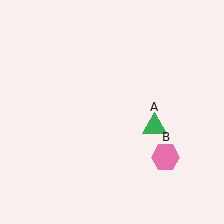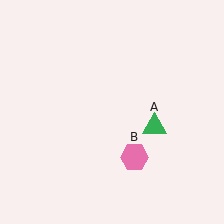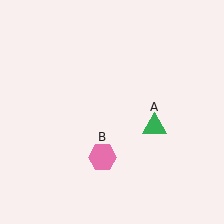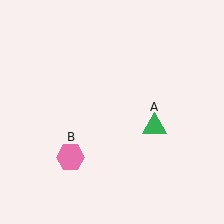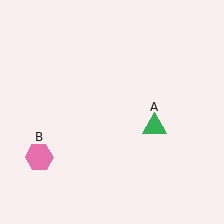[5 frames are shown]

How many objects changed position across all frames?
1 object changed position: pink hexagon (object B).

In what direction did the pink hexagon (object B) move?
The pink hexagon (object B) moved left.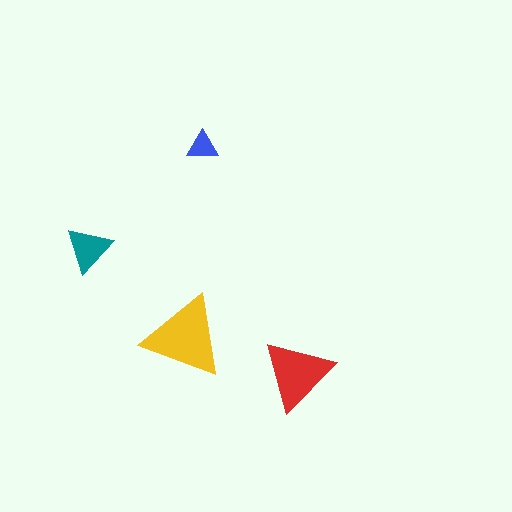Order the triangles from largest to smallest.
the yellow one, the red one, the teal one, the blue one.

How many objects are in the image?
There are 4 objects in the image.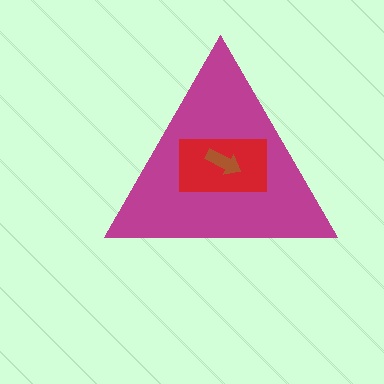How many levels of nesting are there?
3.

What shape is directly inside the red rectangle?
The brown arrow.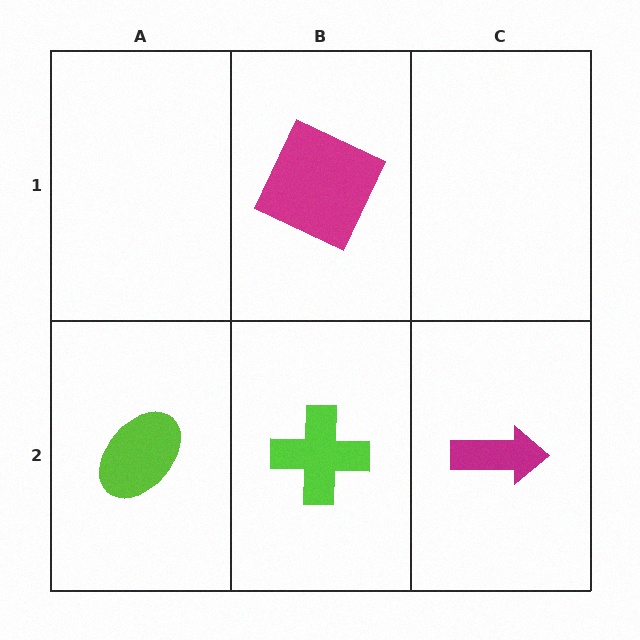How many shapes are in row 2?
3 shapes.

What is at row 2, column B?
A lime cross.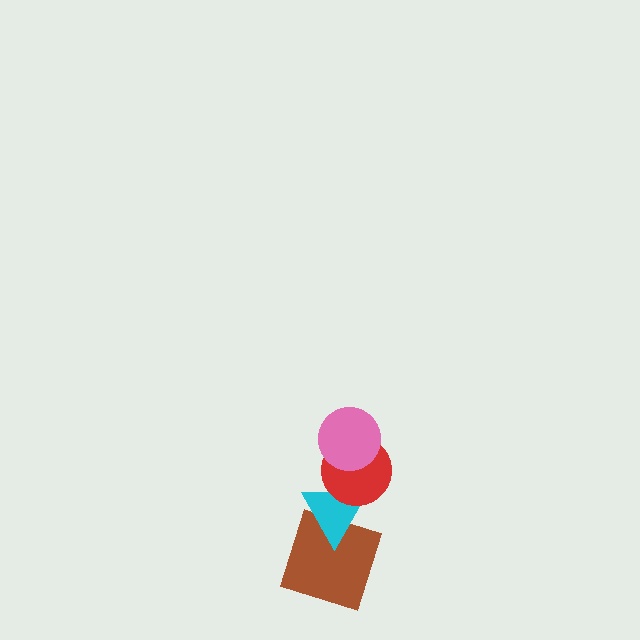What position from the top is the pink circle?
The pink circle is 1st from the top.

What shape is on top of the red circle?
The pink circle is on top of the red circle.